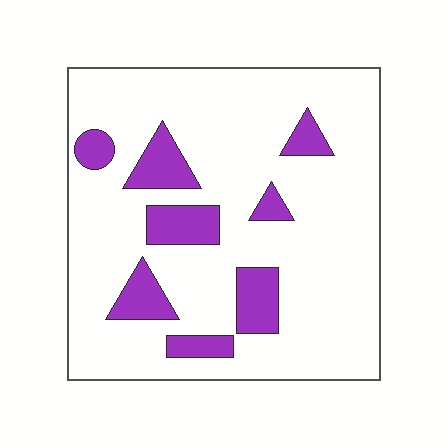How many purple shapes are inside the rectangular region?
8.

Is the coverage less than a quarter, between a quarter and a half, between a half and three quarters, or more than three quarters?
Less than a quarter.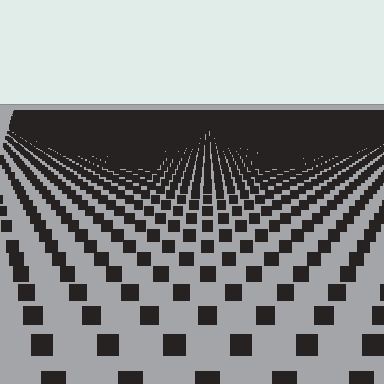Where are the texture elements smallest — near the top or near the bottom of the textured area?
Near the top.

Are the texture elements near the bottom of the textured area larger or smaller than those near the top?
Larger. Near the bottom, elements are closer to the viewer and appear at a bigger on-screen size.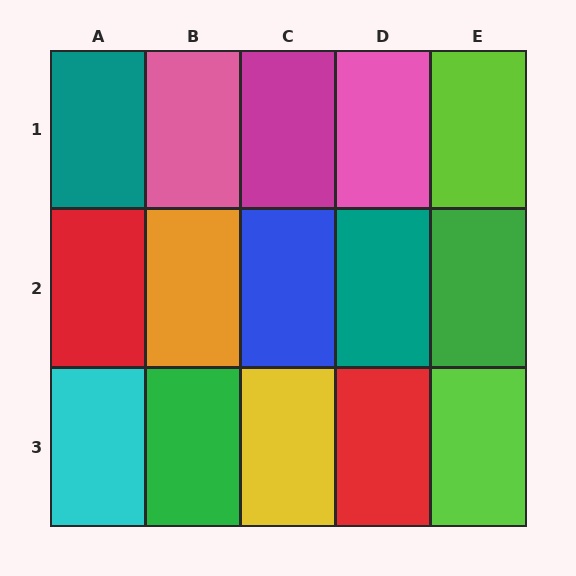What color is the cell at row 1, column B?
Pink.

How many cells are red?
2 cells are red.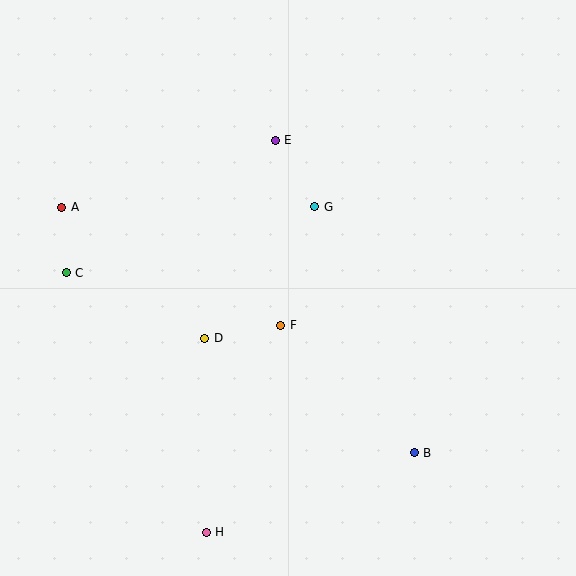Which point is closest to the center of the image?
Point F at (281, 325) is closest to the center.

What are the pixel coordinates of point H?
Point H is at (206, 532).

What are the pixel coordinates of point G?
Point G is at (315, 207).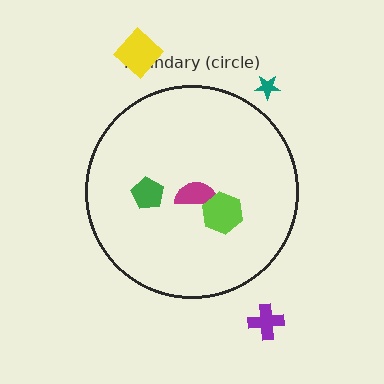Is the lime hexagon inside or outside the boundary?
Inside.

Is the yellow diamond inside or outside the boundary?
Outside.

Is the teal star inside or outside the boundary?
Outside.